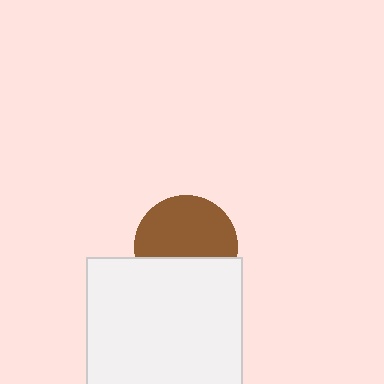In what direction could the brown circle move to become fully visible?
The brown circle could move up. That would shift it out from behind the white square entirely.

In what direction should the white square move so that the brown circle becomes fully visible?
The white square should move down. That is the shortest direction to clear the overlap and leave the brown circle fully visible.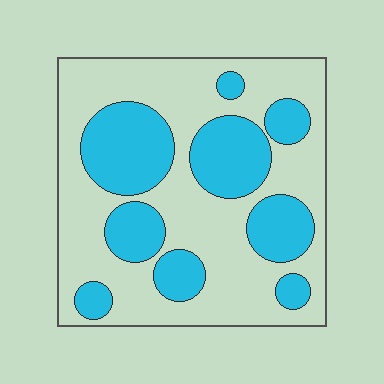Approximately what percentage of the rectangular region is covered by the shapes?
Approximately 35%.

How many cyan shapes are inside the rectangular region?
9.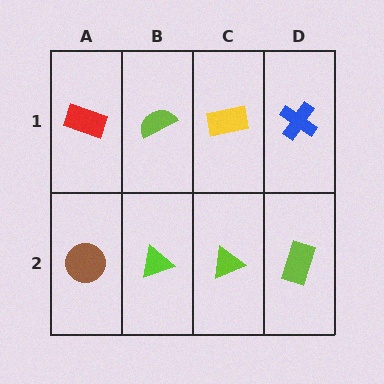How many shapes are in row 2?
4 shapes.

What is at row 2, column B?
A lime triangle.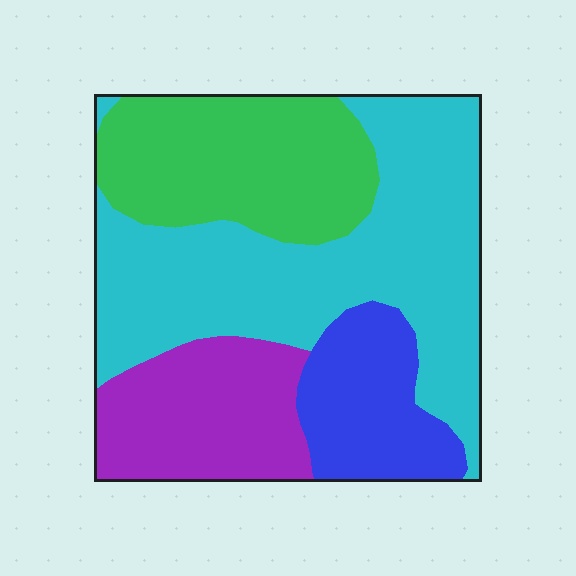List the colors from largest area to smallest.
From largest to smallest: cyan, green, purple, blue.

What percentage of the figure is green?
Green takes up about one quarter (1/4) of the figure.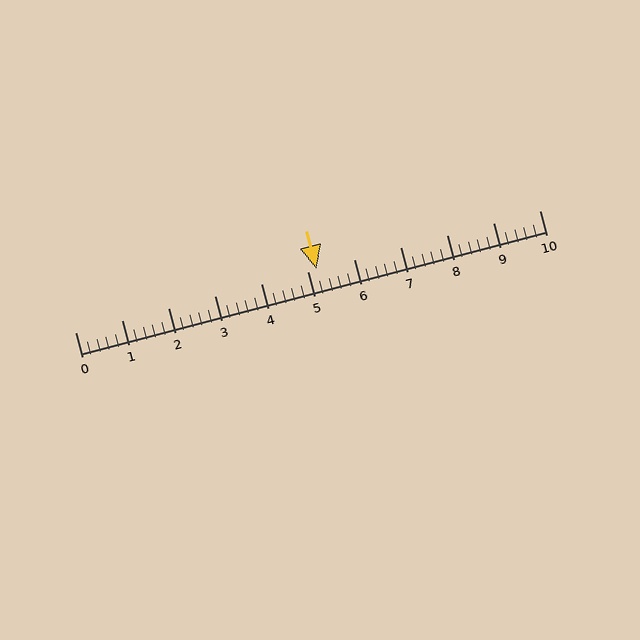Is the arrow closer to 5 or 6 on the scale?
The arrow is closer to 5.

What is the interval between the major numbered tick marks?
The major tick marks are spaced 1 units apart.